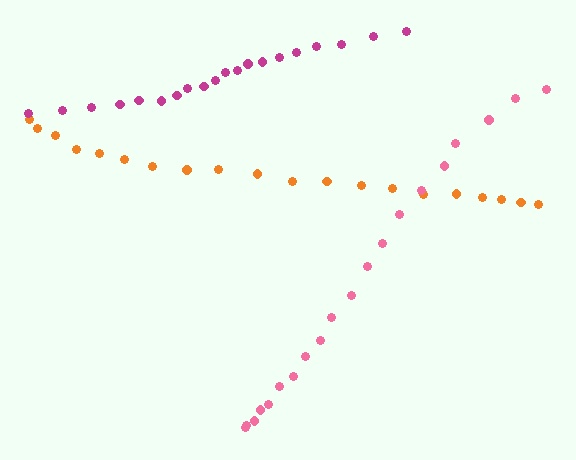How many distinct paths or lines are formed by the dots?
There are 3 distinct paths.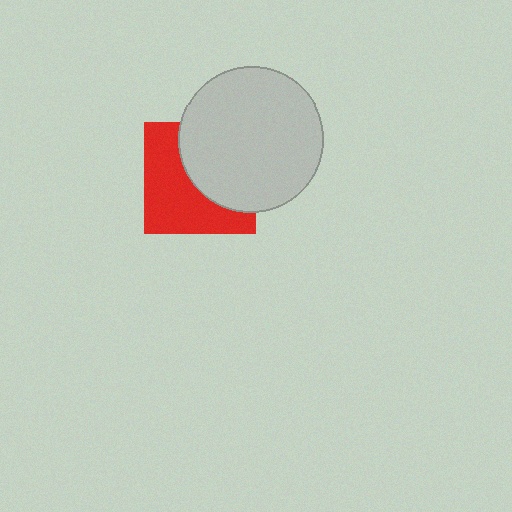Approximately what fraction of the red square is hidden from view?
Roughly 47% of the red square is hidden behind the light gray circle.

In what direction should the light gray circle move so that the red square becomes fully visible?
The light gray circle should move toward the upper-right. That is the shortest direction to clear the overlap and leave the red square fully visible.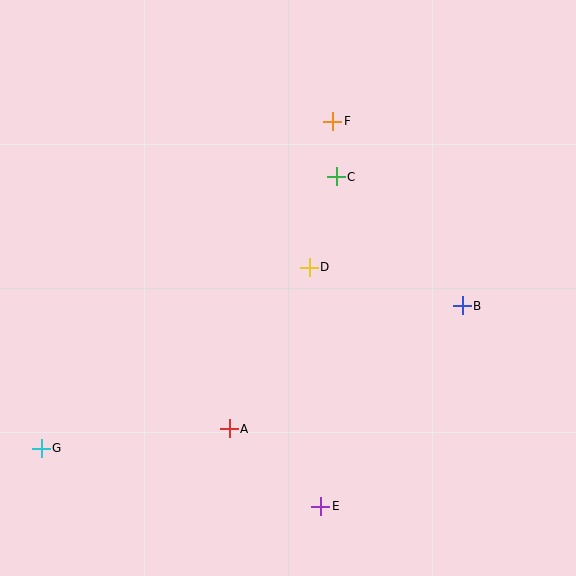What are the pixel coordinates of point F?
Point F is at (333, 121).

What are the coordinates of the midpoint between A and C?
The midpoint between A and C is at (283, 303).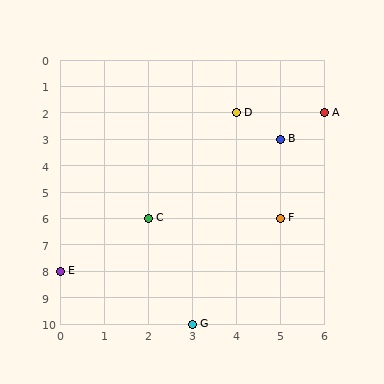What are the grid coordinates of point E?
Point E is at grid coordinates (0, 8).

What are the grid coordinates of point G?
Point G is at grid coordinates (3, 10).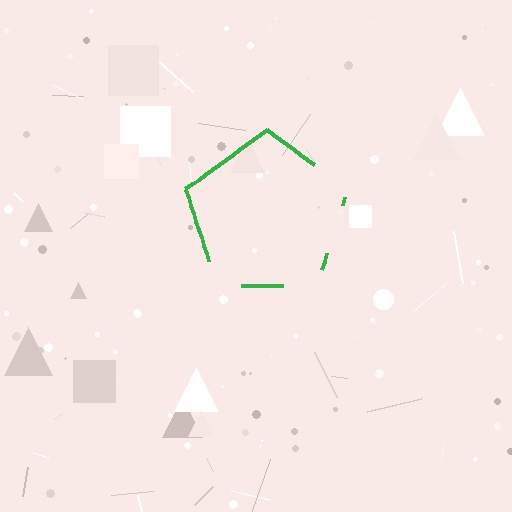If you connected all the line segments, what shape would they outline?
They would outline a pentagon.